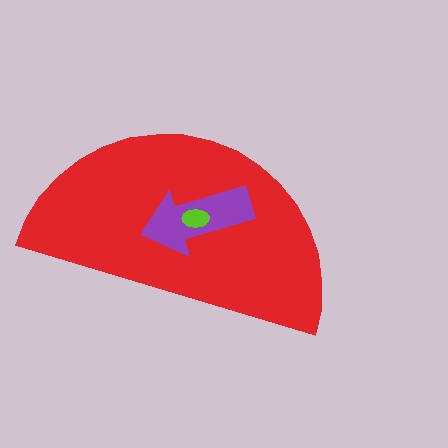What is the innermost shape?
The lime ellipse.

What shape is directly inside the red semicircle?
The purple arrow.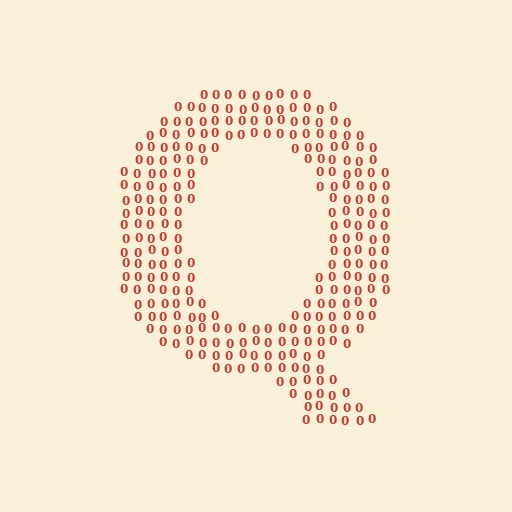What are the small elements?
The small elements are digit 0's.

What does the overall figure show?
The overall figure shows the letter Q.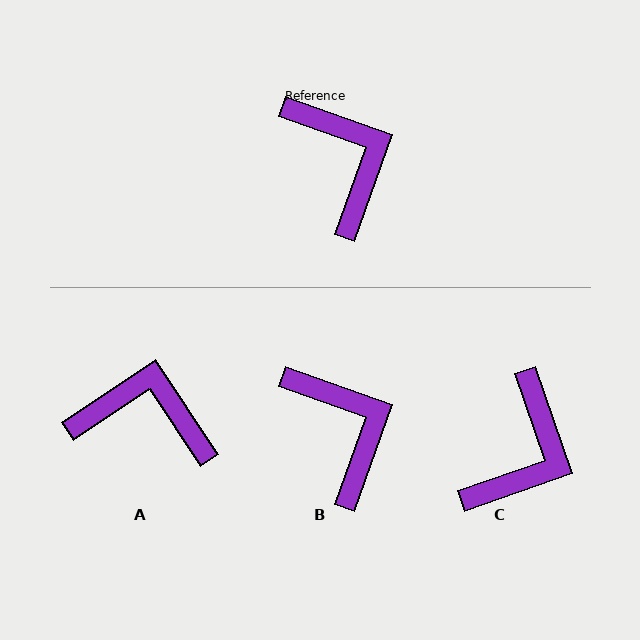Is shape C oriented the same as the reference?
No, it is off by about 51 degrees.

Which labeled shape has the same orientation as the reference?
B.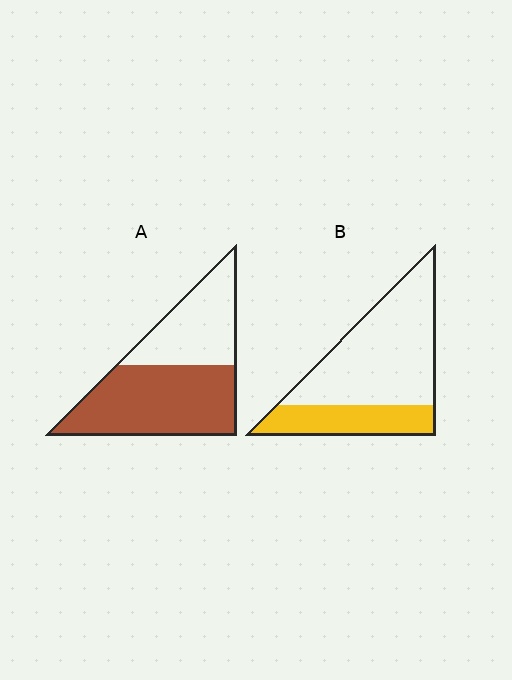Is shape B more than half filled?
No.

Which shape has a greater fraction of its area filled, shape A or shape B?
Shape A.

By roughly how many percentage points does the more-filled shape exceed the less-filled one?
By roughly 30 percentage points (A over B).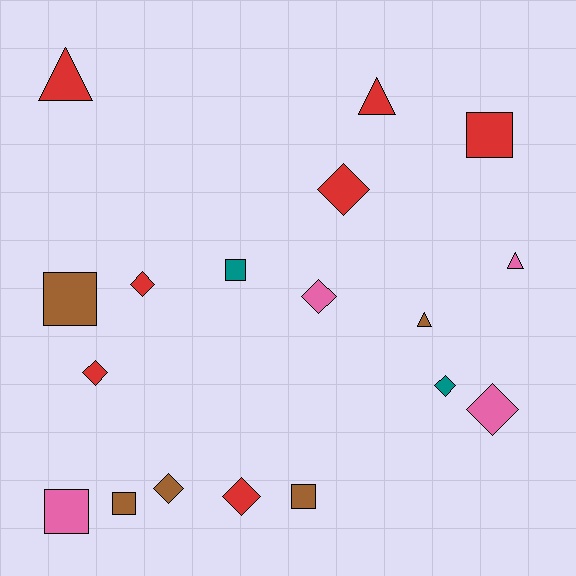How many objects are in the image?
There are 18 objects.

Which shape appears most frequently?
Diamond, with 8 objects.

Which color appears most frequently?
Red, with 7 objects.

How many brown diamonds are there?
There is 1 brown diamond.